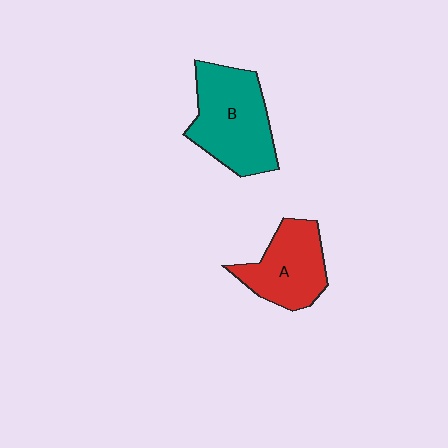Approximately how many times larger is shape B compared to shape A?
Approximately 1.3 times.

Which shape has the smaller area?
Shape A (red).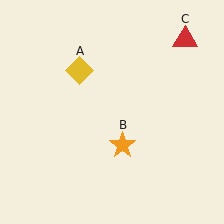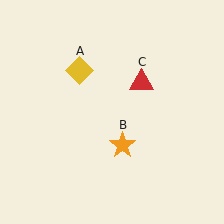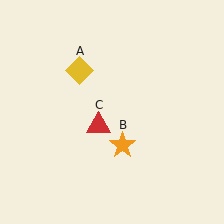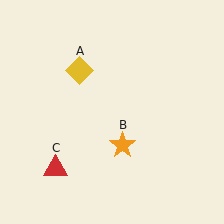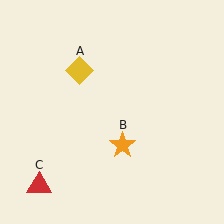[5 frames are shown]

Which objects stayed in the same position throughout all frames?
Yellow diamond (object A) and orange star (object B) remained stationary.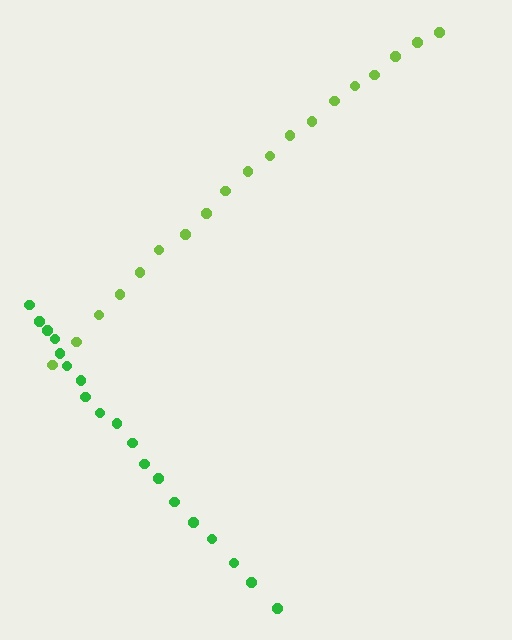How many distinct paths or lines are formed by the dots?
There are 2 distinct paths.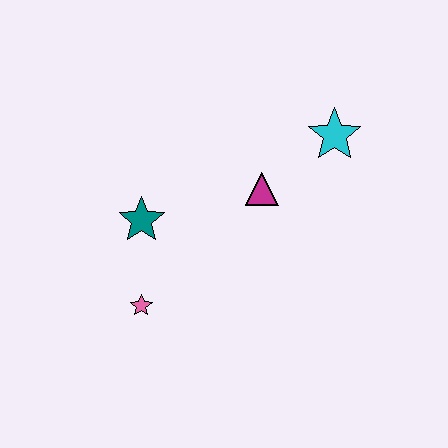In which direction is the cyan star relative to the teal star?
The cyan star is to the right of the teal star.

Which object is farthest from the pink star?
The cyan star is farthest from the pink star.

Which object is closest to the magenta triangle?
The cyan star is closest to the magenta triangle.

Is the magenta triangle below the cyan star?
Yes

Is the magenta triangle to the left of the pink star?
No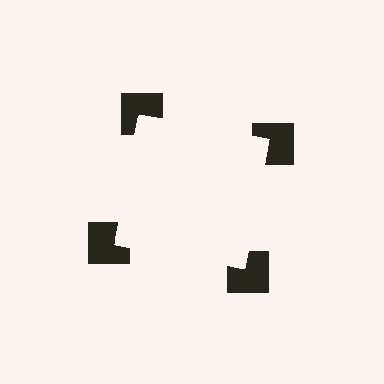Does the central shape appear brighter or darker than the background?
It typically appears slightly brighter than the background, even though no actual brightness change is drawn.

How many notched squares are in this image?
There are 4 — one at each vertex of the illusory square.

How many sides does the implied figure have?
4 sides.